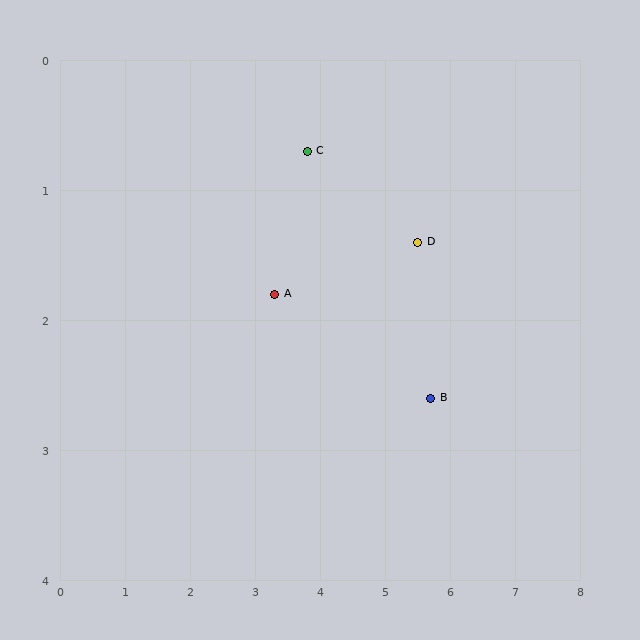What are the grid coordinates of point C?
Point C is at approximately (3.8, 0.7).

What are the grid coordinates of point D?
Point D is at approximately (5.5, 1.4).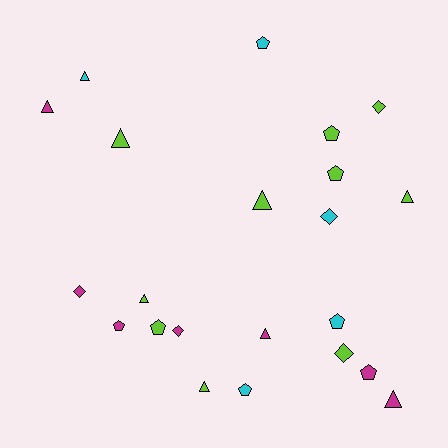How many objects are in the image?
There are 22 objects.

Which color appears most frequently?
Lime, with 10 objects.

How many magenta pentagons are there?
There are 2 magenta pentagons.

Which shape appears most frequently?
Triangle, with 9 objects.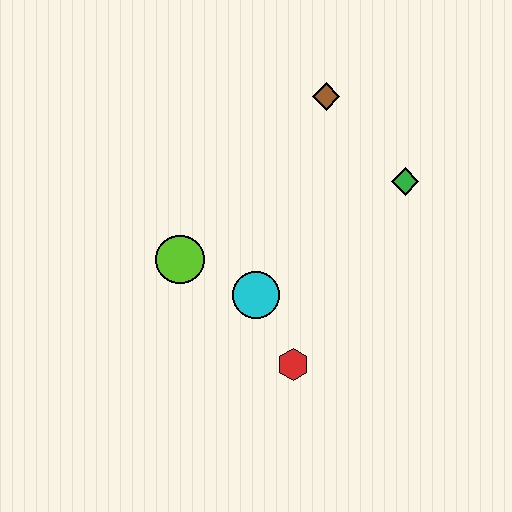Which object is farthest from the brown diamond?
The red hexagon is farthest from the brown diamond.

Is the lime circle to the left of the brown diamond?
Yes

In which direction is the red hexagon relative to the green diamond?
The red hexagon is below the green diamond.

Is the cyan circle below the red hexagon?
No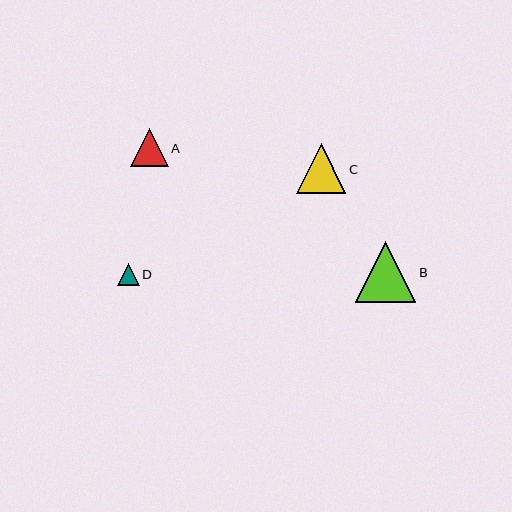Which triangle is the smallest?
Triangle D is the smallest with a size of approximately 22 pixels.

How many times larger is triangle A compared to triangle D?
Triangle A is approximately 1.7 times the size of triangle D.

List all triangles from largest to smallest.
From largest to smallest: B, C, A, D.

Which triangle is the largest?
Triangle B is the largest with a size of approximately 60 pixels.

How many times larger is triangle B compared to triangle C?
Triangle B is approximately 1.2 times the size of triangle C.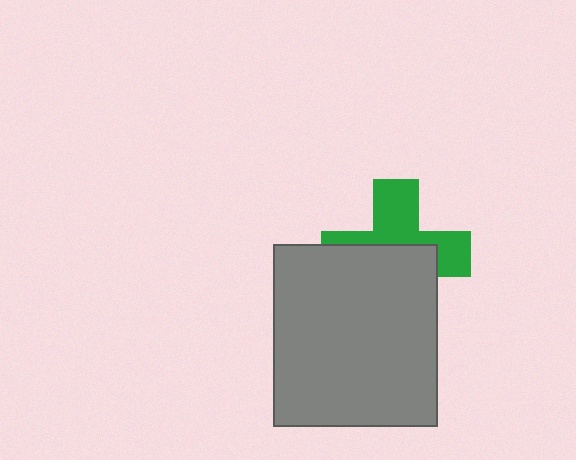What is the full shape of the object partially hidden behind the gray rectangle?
The partially hidden object is a green cross.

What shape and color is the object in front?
The object in front is a gray rectangle.